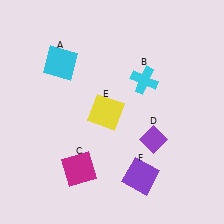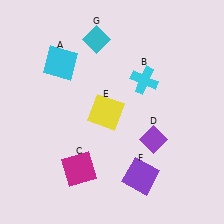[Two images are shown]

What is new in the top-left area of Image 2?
A cyan diamond (G) was added in the top-left area of Image 2.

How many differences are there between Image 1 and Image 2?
There is 1 difference between the two images.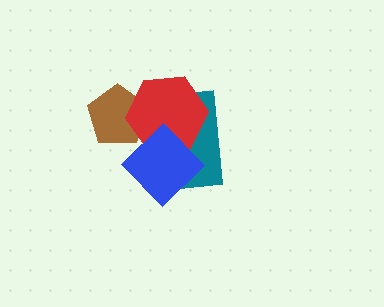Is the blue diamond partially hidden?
No, no other shape covers it.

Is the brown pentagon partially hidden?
Yes, it is partially covered by another shape.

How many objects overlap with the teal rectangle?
2 objects overlap with the teal rectangle.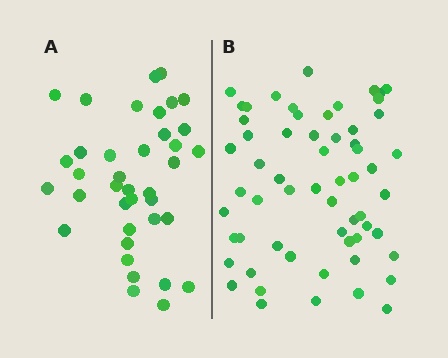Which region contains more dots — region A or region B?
Region B (the right region) has more dots.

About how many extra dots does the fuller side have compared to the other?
Region B has approximately 20 more dots than region A.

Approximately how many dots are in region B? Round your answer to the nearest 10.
About 60 dots.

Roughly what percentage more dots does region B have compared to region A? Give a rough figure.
About 60% more.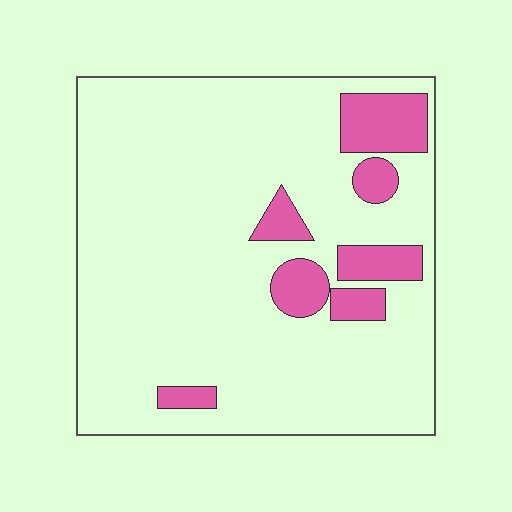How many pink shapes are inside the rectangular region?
7.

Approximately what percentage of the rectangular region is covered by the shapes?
Approximately 15%.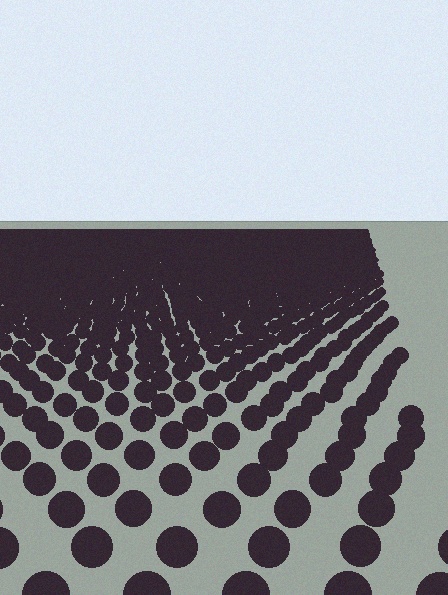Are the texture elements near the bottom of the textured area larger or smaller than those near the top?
Larger. Near the bottom, elements are closer to the viewer and appear at a bigger on-screen size.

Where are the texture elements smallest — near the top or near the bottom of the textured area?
Near the top.